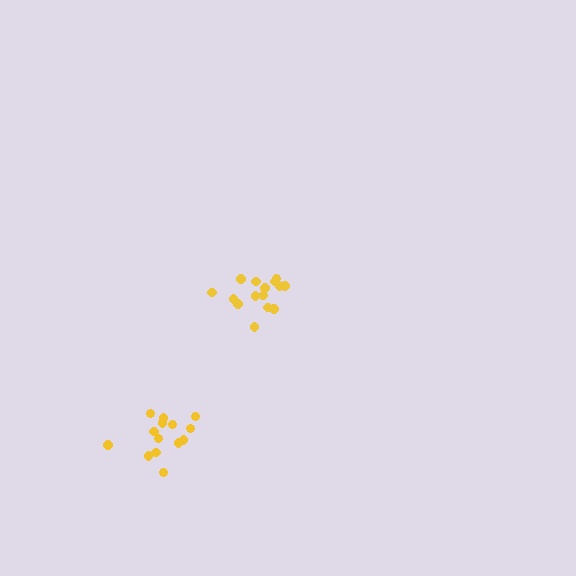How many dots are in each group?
Group 1: 15 dots, Group 2: 14 dots (29 total).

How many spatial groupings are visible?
There are 2 spatial groupings.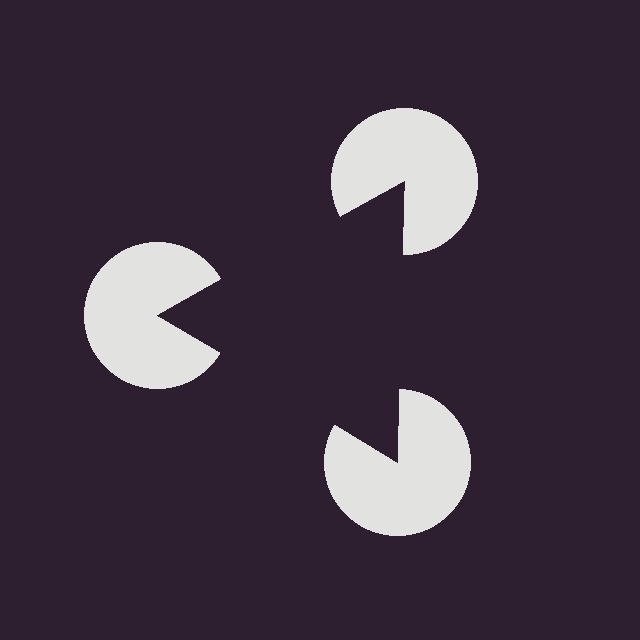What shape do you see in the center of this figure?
An illusory triangle — its edges are inferred from the aligned wedge cuts in the pac-man discs, not physically drawn.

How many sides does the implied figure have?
3 sides.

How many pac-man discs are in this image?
There are 3 — one at each vertex of the illusory triangle.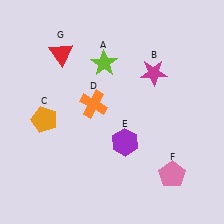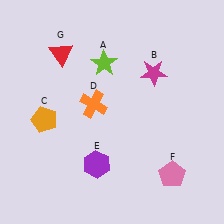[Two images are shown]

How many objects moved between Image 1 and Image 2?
1 object moved between the two images.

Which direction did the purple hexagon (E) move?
The purple hexagon (E) moved left.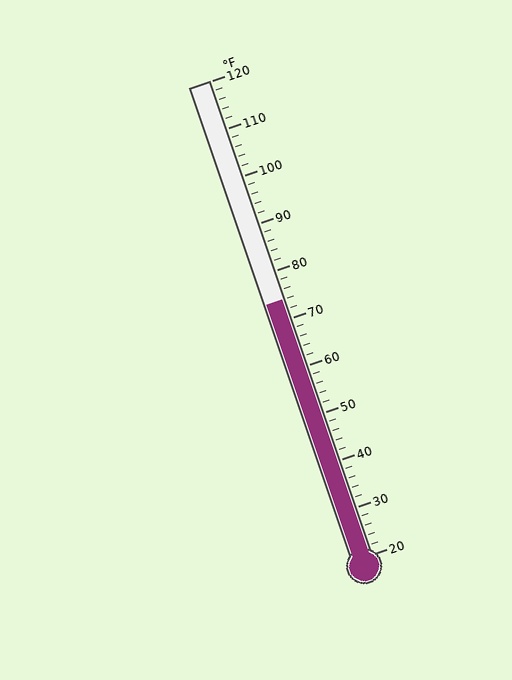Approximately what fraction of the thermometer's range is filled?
The thermometer is filled to approximately 55% of its range.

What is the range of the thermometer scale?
The thermometer scale ranges from 20°F to 120°F.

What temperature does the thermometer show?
The thermometer shows approximately 74°F.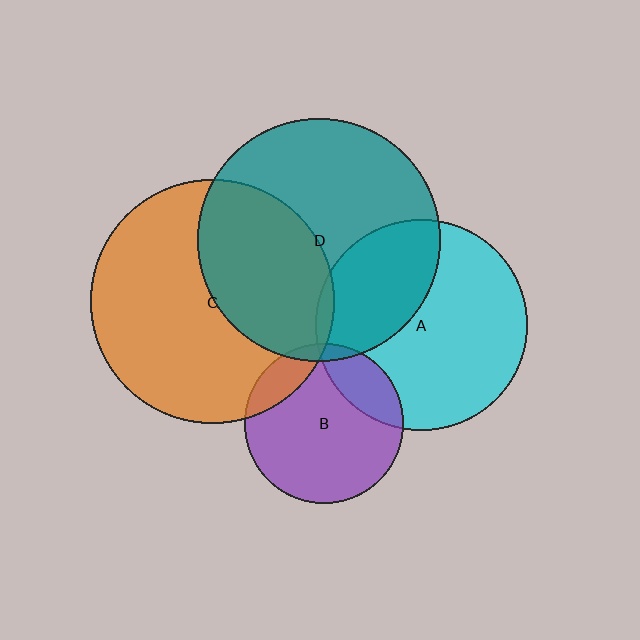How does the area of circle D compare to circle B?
Approximately 2.3 times.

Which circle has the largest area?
Circle C (orange).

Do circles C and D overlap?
Yes.